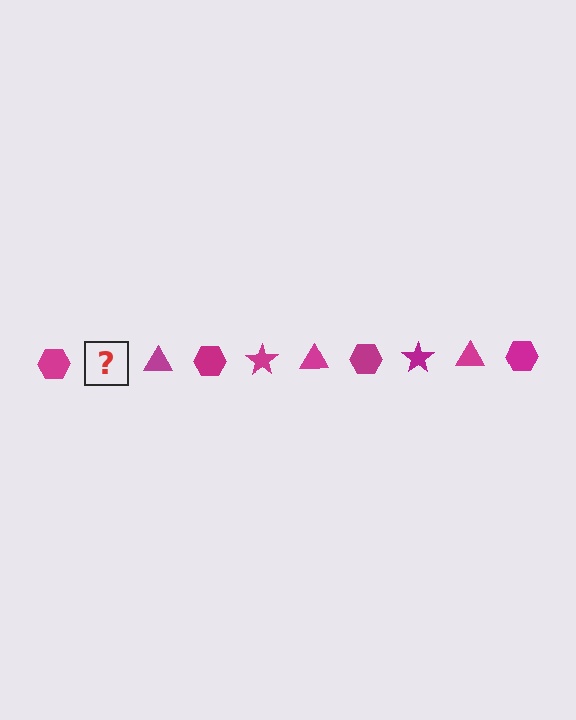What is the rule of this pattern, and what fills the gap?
The rule is that the pattern cycles through hexagon, star, triangle shapes in magenta. The gap should be filled with a magenta star.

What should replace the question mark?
The question mark should be replaced with a magenta star.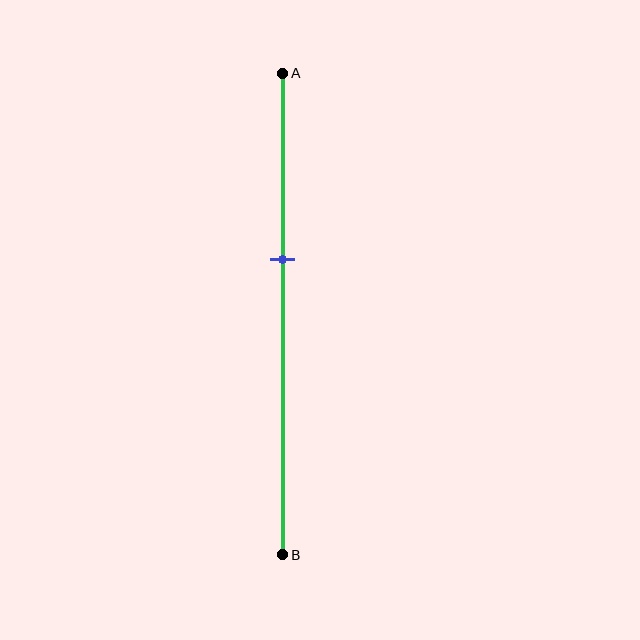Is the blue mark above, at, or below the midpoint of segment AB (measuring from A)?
The blue mark is above the midpoint of segment AB.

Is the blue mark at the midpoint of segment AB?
No, the mark is at about 40% from A, not at the 50% midpoint.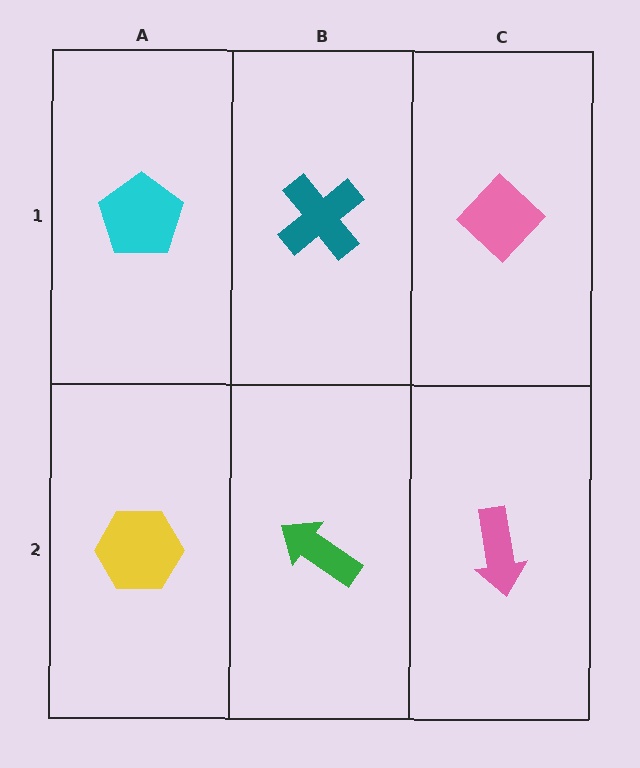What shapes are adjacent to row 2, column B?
A teal cross (row 1, column B), a yellow hexagon (row 2, column A), a pink arrow (row 2, column C).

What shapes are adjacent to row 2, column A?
A cyan pentagon (row 1, column A), a green arrow (row 2, column B).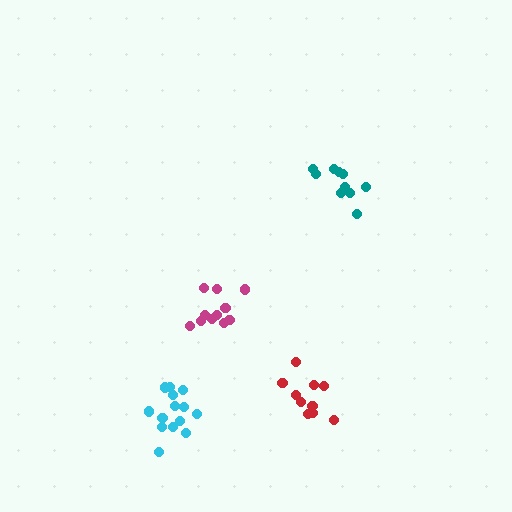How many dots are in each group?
Group 1: 14 dots, Group 2: 10 dots, Group 3: 10 dots, Group 4: 11 dots (45 total).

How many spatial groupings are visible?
There are 4 spatial groupings.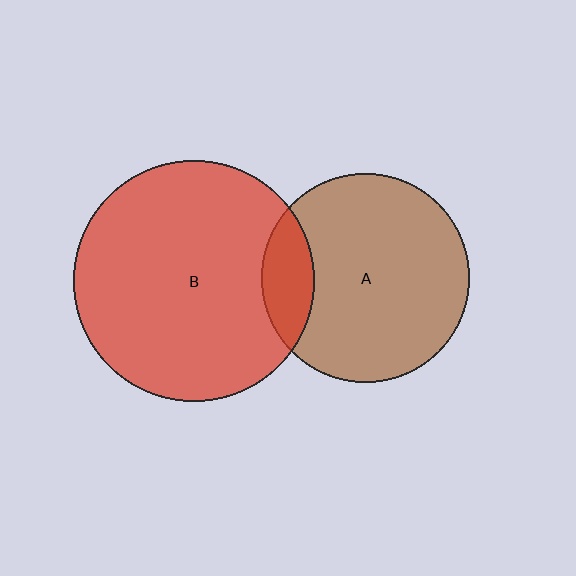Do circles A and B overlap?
Yes.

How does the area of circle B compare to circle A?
Approximately 1.3 times.